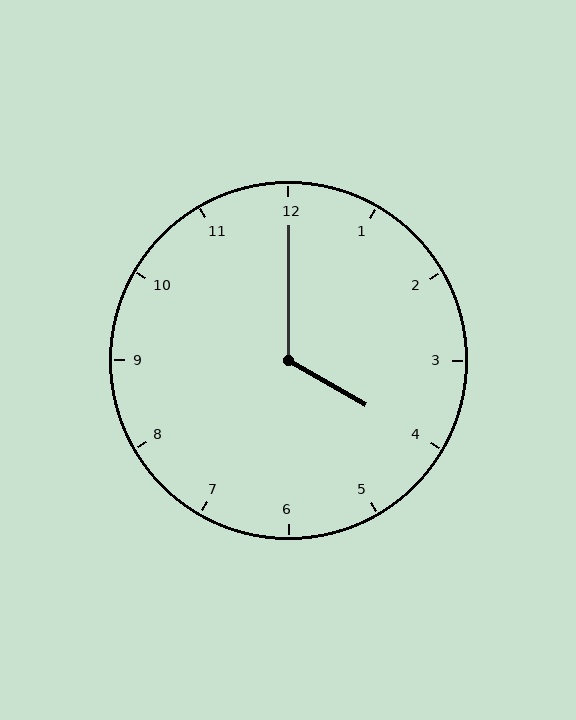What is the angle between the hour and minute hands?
Approximately 120 degrees.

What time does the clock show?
4:00.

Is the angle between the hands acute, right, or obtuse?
It is obtuse.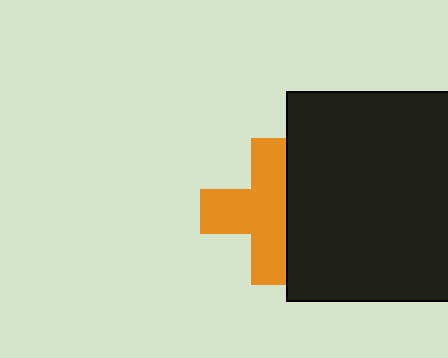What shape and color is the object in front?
The object in front is a black rectangle.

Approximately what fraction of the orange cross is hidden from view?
Roughly 34% of the orange cross is hidden behind the black rectangle.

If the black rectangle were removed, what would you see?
You would see the complete orange cross.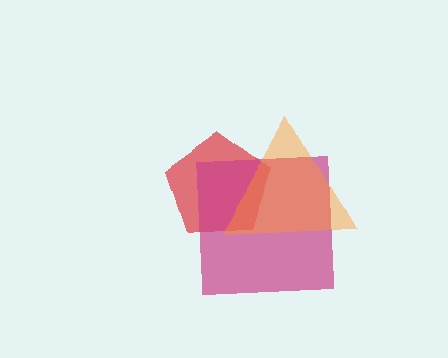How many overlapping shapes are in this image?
There are 3 overlapping shapes in the image.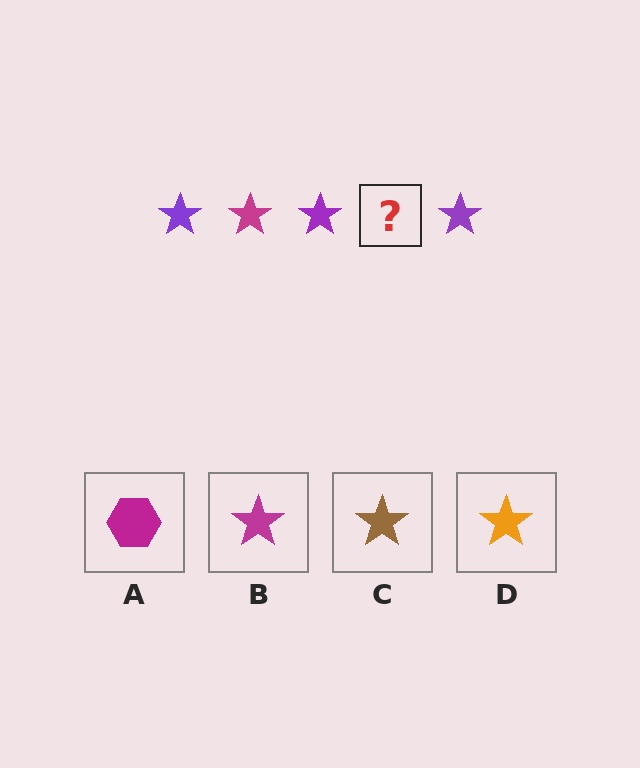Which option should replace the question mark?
Option B.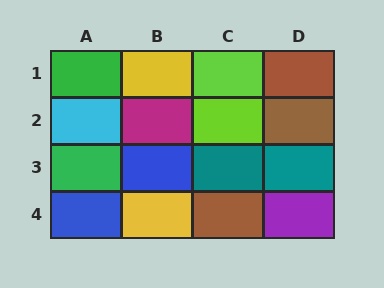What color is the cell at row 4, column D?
Purple.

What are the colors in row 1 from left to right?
Green, yellow, lime, brown.